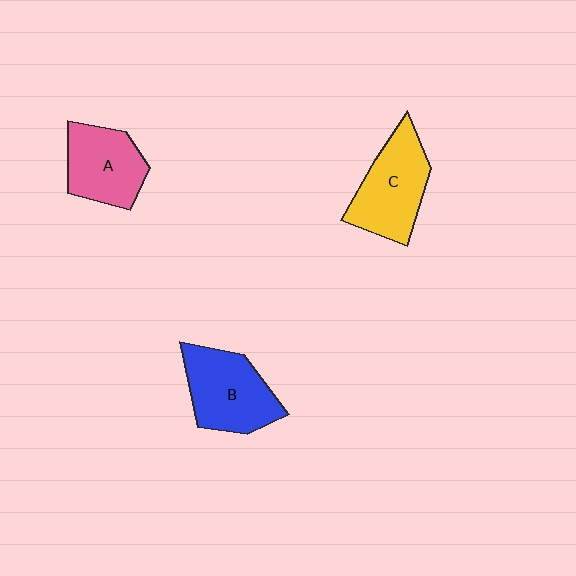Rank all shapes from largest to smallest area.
From largest to smallest: B (blue), C (yellow), A (pink).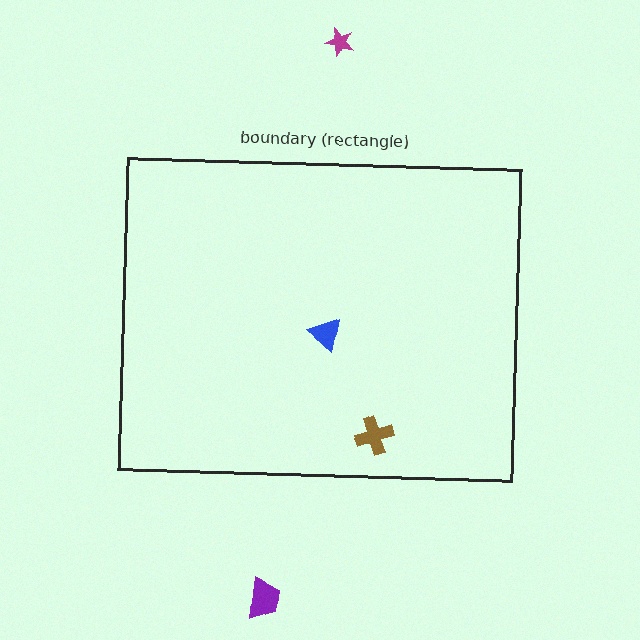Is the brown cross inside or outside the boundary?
Inside.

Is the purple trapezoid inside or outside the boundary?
Outside.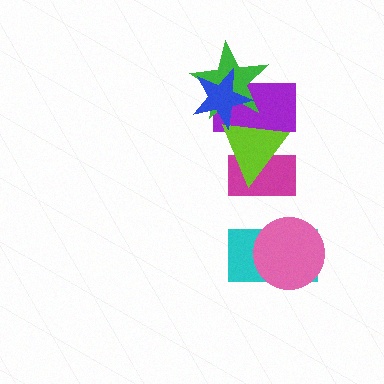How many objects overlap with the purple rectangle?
3 objects overlap with the purple rectangle.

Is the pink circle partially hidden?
No, no other shape covers it.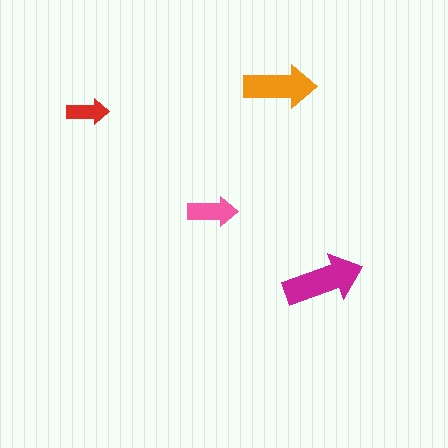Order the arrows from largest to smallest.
the magenta one, the orange one, the pink one, the red one.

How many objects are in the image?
There are 4 objects in the image.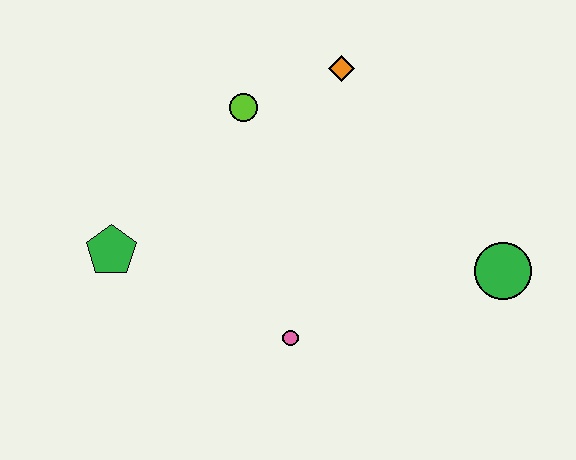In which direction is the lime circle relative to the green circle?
The lime circle is to the left of the green circle.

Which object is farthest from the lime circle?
The green circle is farthest from the lime circle.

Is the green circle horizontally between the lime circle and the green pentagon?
No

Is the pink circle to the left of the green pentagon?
No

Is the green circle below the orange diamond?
Yes